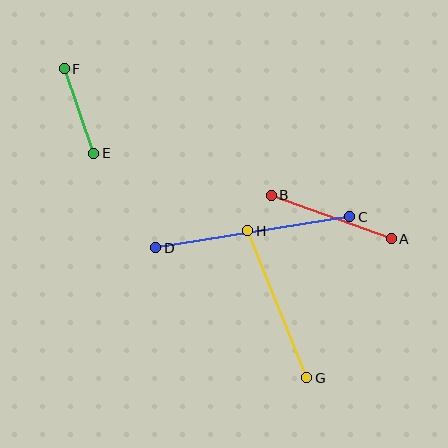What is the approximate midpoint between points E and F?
The midpoint is at approximately (79, 111) pixels.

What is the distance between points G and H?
The distance is approximately 158 pixels.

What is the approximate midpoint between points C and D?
The midpoint is at approximately (253, 232) pixels.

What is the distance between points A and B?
The distance is approximately 128 pixels.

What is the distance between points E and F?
The distance is approximately 89 pixels.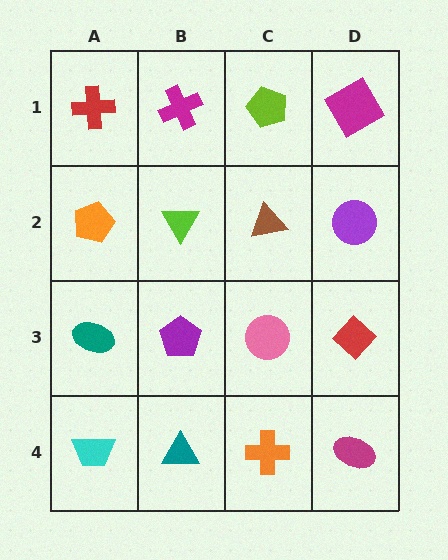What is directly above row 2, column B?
A magenta cross.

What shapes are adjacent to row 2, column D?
A magenta diamond (row 1, column D), a red diamond (row 3, column D), a brown triangle (row 2, column C).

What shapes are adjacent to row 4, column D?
A red diamond (row 3, column D), an orange cross (row 4, column C).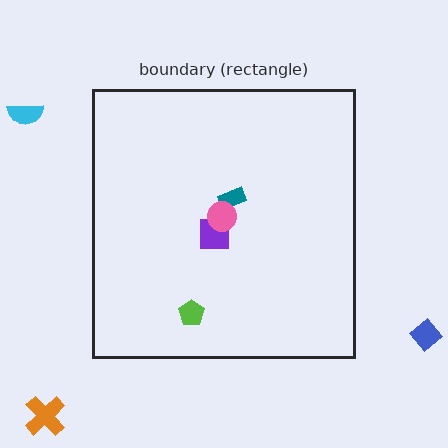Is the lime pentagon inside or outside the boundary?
Inside.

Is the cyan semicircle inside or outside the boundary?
Outside.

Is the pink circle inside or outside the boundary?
Inside.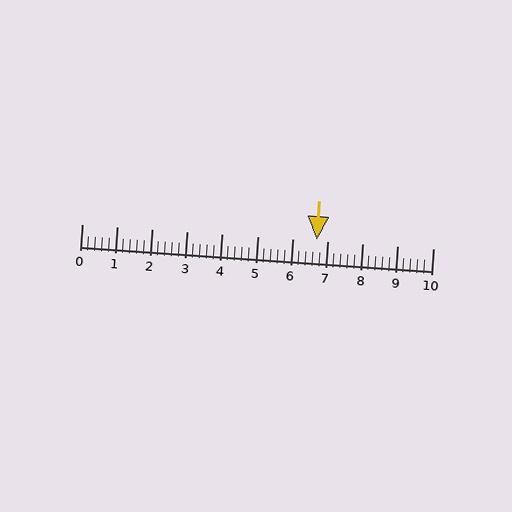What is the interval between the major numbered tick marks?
The major tick marks are spaced 1 units apart.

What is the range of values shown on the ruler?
The ruler shows values from 0 to 10.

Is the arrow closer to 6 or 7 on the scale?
The arrow is closer to 7.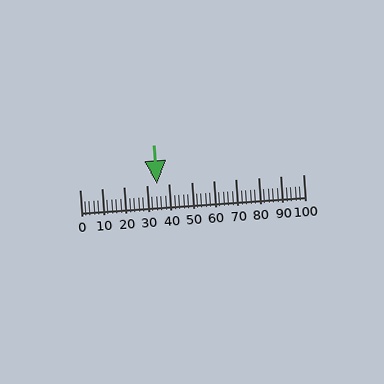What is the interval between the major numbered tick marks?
The major tick marks are spaced 10 units apart.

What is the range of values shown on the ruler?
The ruler shows values from 0 to 100.